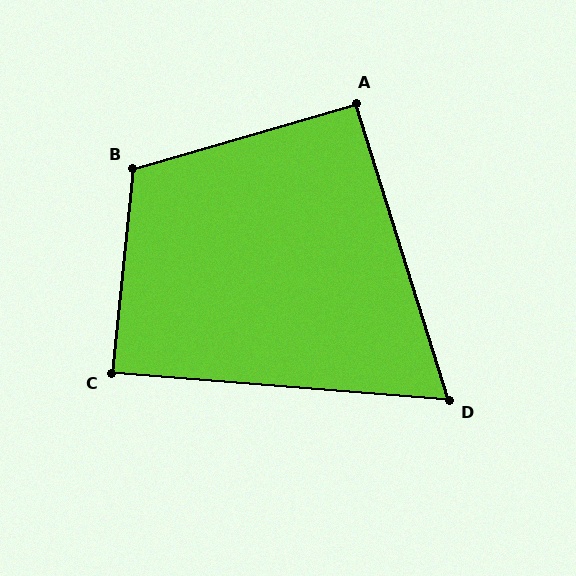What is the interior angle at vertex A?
Approximately 91 degrees (approximately right).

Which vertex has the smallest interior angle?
D, at approximately 68 degrees.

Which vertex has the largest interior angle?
B, at approximately 112 degrees.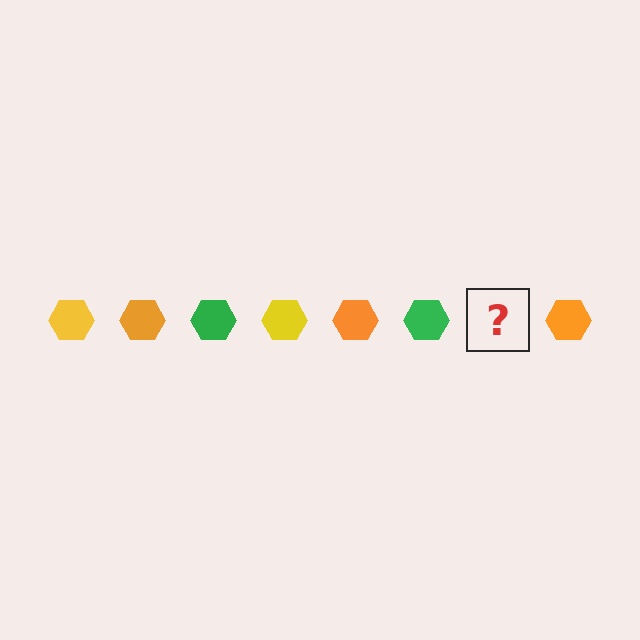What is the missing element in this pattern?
The missing element is a yellow hexagon.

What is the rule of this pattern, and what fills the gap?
The rule is that the pattern cycles through yellow, orange, green hexagons. The gap should be filled with a yellow hexagon.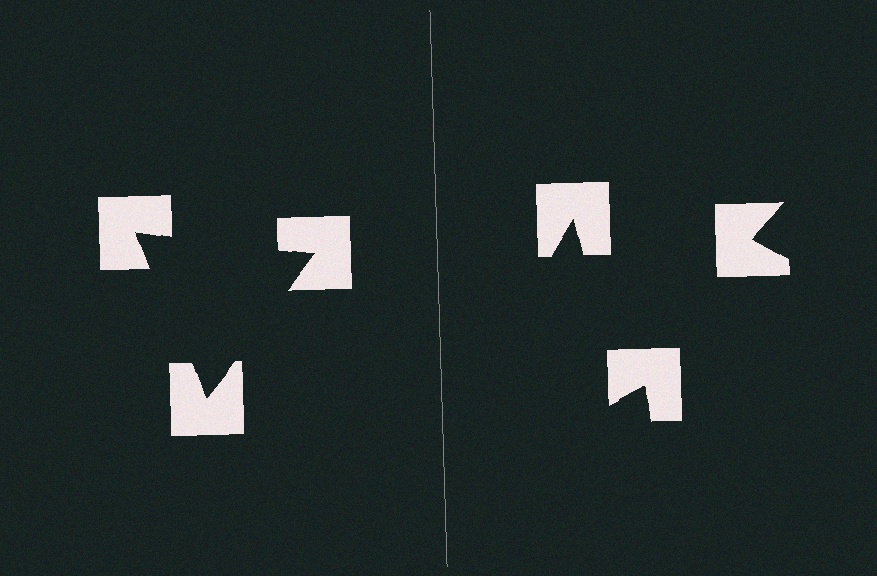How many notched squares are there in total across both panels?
6 — 3 on each side.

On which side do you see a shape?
An illusory triangle appears on the left side. On the right side the wedge cuts are rotated, so no coherent shape forms.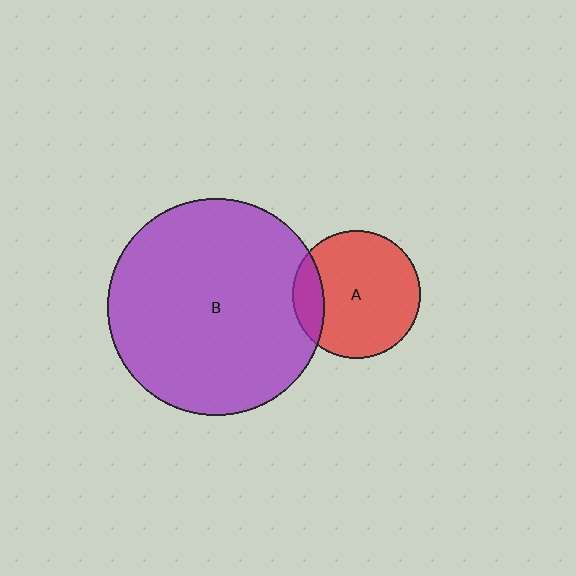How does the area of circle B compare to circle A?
Approximately 2.9 times.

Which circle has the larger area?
Circle B (purple).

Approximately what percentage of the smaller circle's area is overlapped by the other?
Approximately 15%.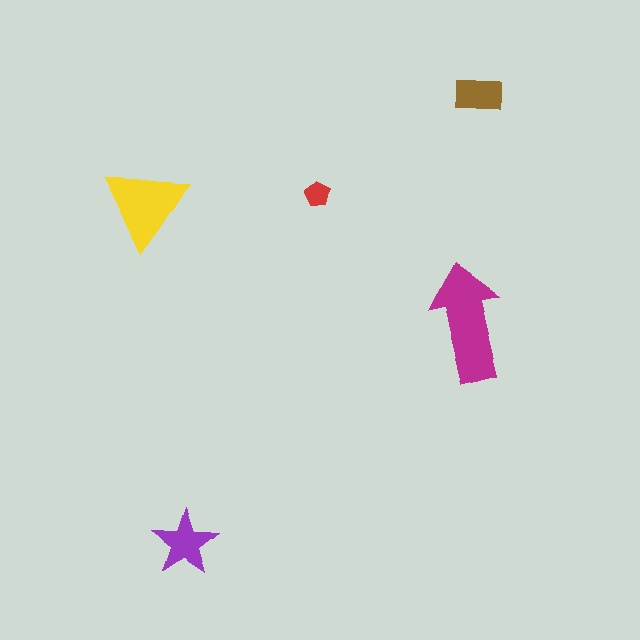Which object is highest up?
The brown rectangle is topmost.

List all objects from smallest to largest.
The red pentagon, the brown rectangle, the purple star, the yellow triangle, the magenta arrow.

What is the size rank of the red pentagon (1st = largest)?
5th.